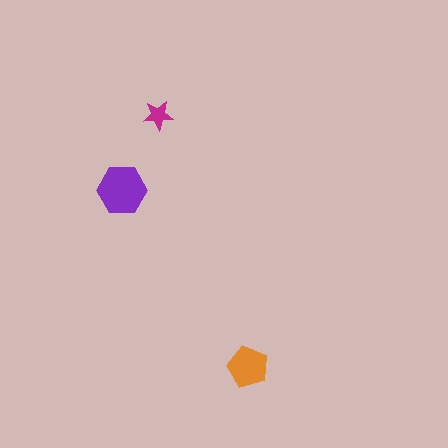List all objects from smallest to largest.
The magenta star, the orange pentagon, the purple hexagon.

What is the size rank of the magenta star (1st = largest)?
3rd.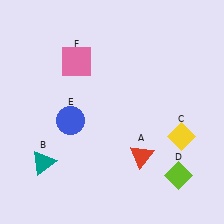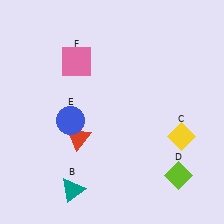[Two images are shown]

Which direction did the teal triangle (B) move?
The teal triangle (B) moved right.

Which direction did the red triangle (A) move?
The red triangle (A) moved left.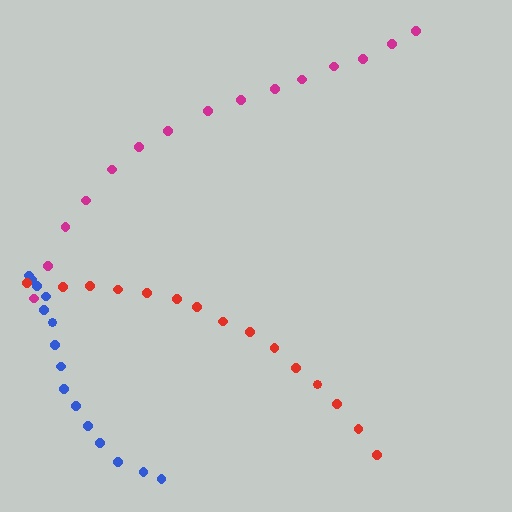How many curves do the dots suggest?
There are 3 distinct paths.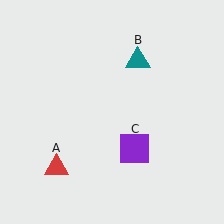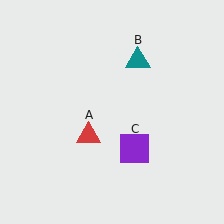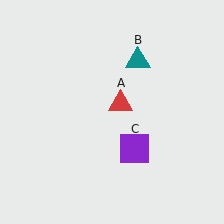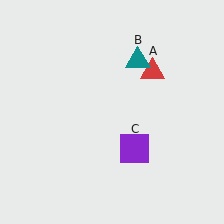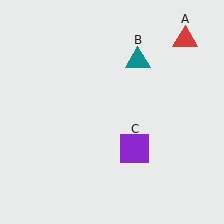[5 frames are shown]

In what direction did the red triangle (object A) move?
The red triangle (object A) moved up and to the right.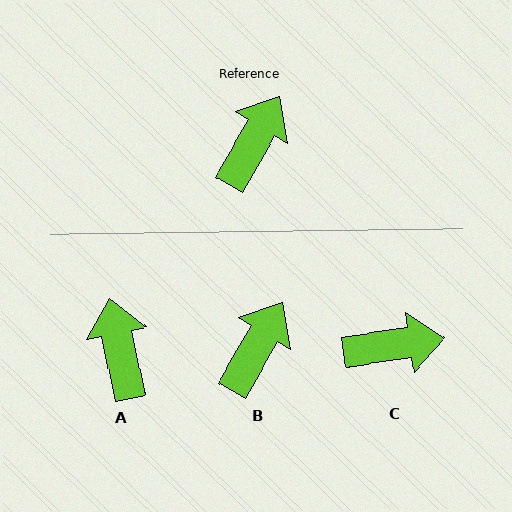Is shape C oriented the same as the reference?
No, it is off by about 52 degrees.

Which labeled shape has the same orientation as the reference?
B.